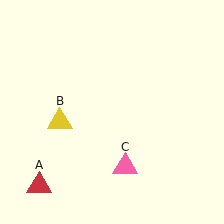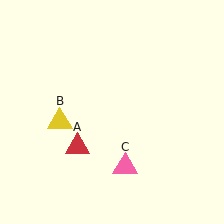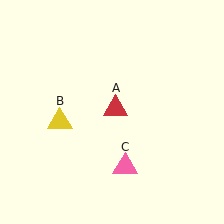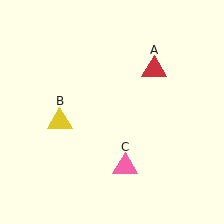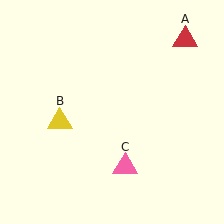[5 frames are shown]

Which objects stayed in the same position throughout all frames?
Yellow triangle (object B) and pink triangle (object C) remained stationary.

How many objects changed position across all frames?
1 object changed position: red triangle (object A).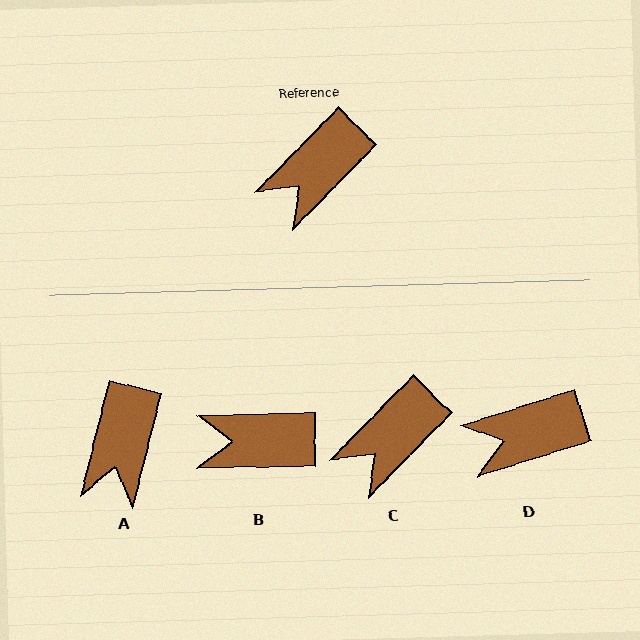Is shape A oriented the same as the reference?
No, it is off by about 31 degrees.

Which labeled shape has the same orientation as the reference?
C.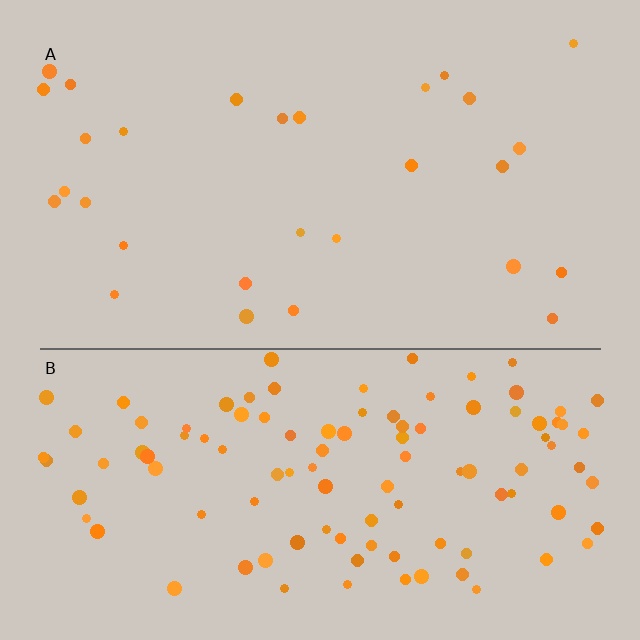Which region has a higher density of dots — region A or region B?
B (the bottom).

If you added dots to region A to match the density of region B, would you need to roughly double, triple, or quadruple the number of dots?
Approximately quadruple.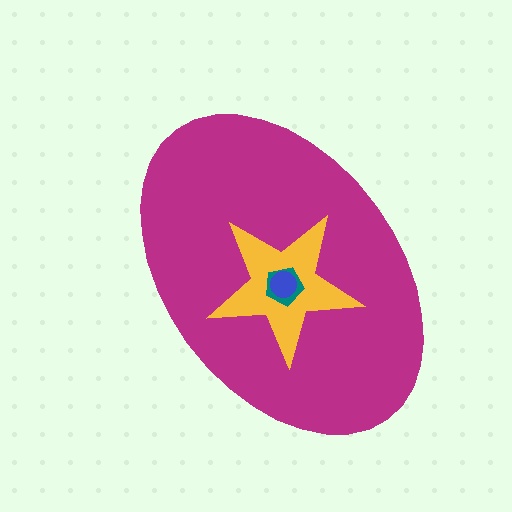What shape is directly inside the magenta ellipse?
The yellow star.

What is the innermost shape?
The blue circle.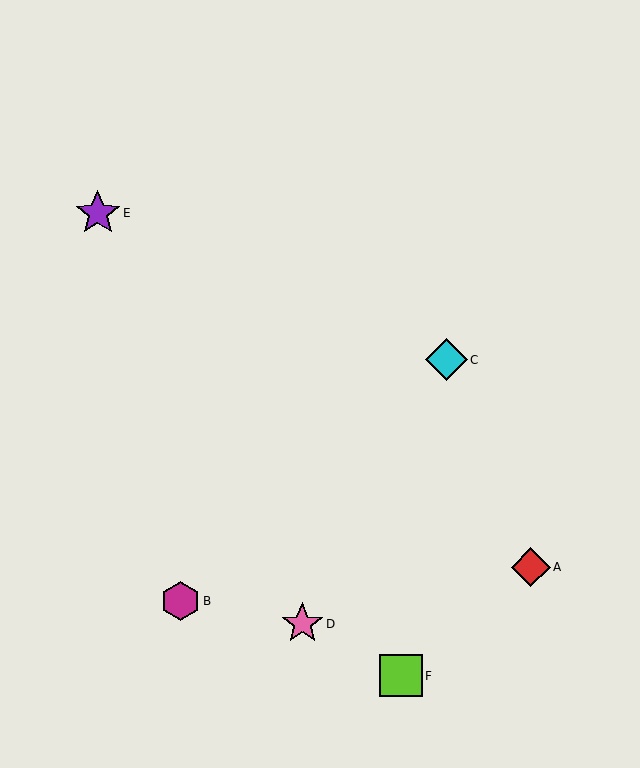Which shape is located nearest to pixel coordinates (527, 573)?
The red diamond (labeled A) at (531, 567) is nearest to that location.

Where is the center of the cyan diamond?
The center of the cyan diamond is at (446, 360).